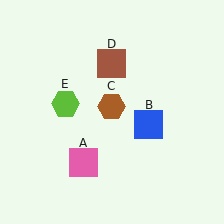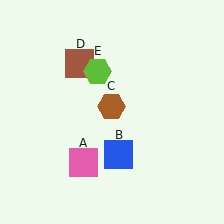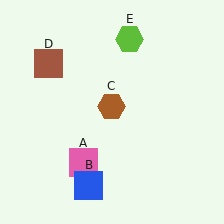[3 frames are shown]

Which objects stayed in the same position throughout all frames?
Pink square (object A) and brown hexagon (object C) remained stationary.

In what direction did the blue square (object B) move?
The blue square (object B) moved down and to the left.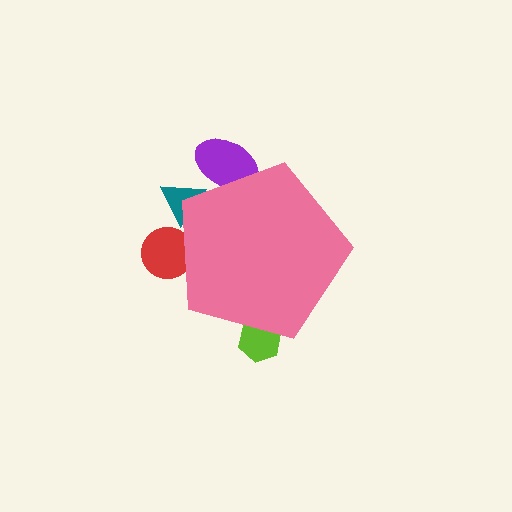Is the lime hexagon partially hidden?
Yes, the lime hexagon is partially hidden behind the pink pentagon.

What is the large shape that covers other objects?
A pink pentagon.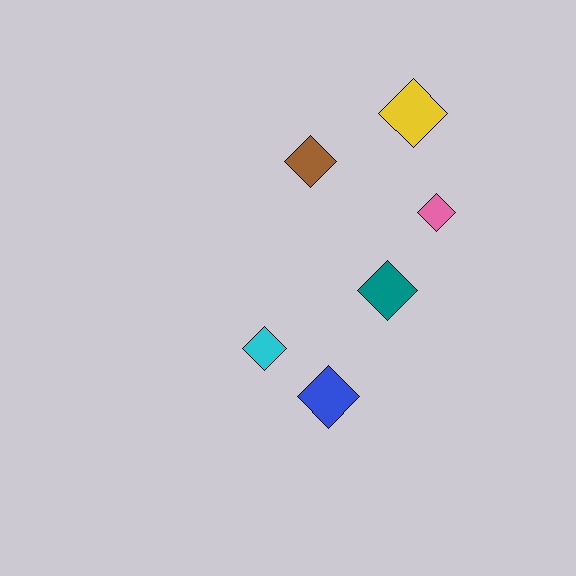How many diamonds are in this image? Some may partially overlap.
There are 6 diamonds.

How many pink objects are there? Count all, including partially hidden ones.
There is 1 pink object.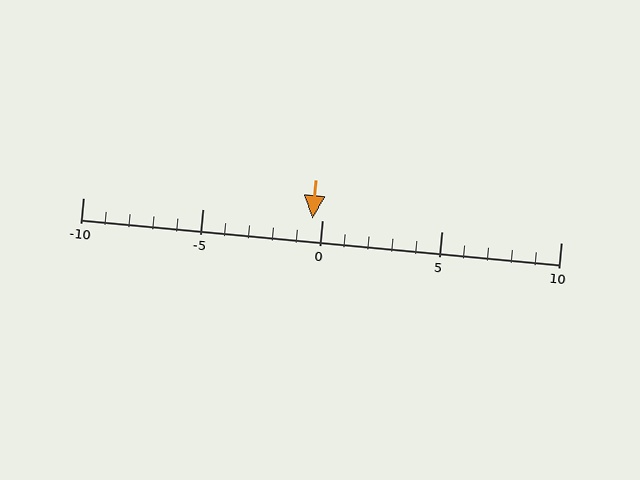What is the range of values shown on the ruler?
The ruler shows values from -10 to 10.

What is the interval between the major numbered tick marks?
The major tick marks are spaced 5 units apart.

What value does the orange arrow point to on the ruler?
The orange arrow points to approximately 0.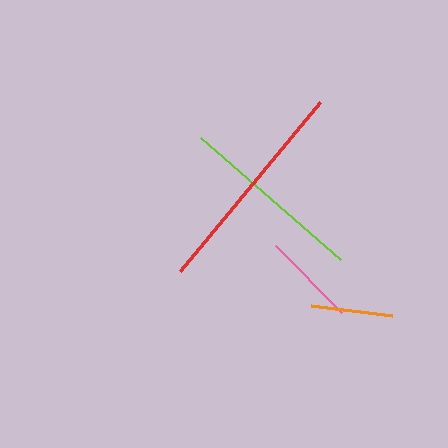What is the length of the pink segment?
The pink segment is approximately 95 pixels long.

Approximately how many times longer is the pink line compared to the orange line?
The pink line is approximately 1.2 times the length of the orange line.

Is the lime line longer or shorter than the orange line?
The lime line is longer than the orange line.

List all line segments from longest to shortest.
From longest to shortest: red, lime, pink, orange.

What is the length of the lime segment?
The lime segment is approximately 186 pixels long.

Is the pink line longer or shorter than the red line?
The red line is longer than the pink line.